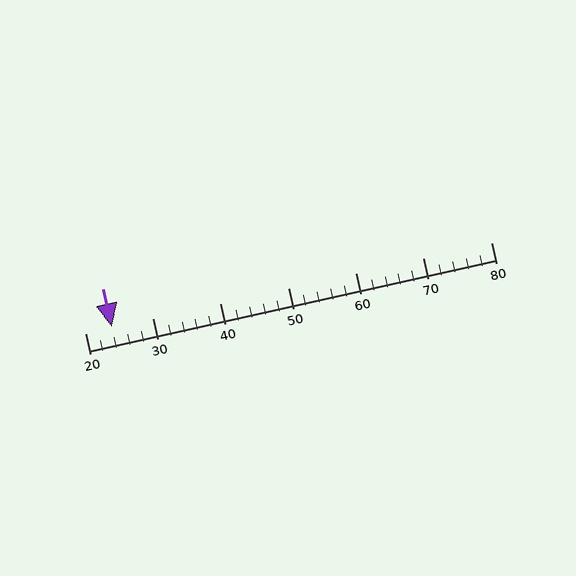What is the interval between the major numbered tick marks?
The major tick marks are spaced 10 units apart.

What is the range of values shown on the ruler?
The ruler shows values from 20 to 80.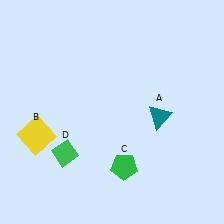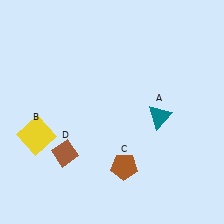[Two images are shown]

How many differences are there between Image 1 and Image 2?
There are 2 differences between the two images.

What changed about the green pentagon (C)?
In Image 1, C is green. In Image 2, it changed to brown.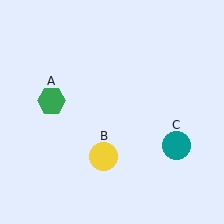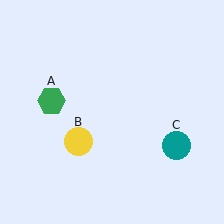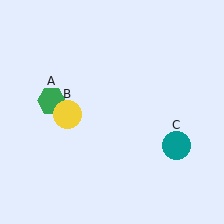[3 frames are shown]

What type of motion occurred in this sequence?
The yellow circle (object B) rotated clockwise around the center of the scene.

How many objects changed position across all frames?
1 object changed position: yellow circle (object B).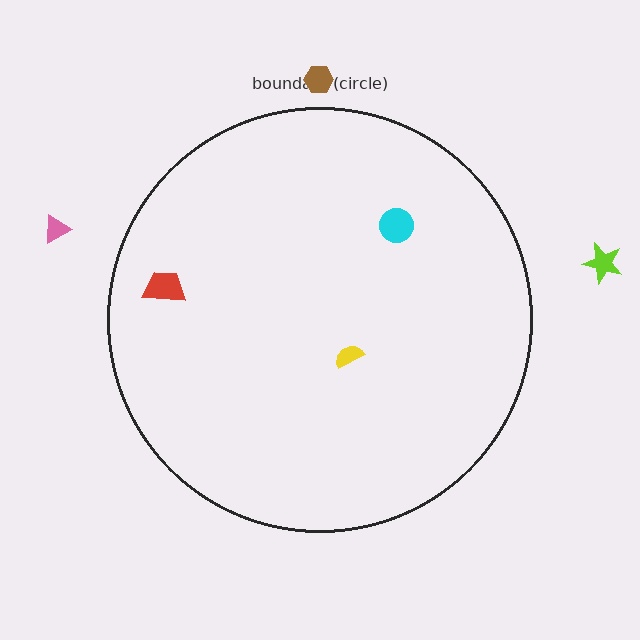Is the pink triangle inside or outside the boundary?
Outside.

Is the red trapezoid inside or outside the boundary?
Inside.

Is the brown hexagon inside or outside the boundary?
Outside.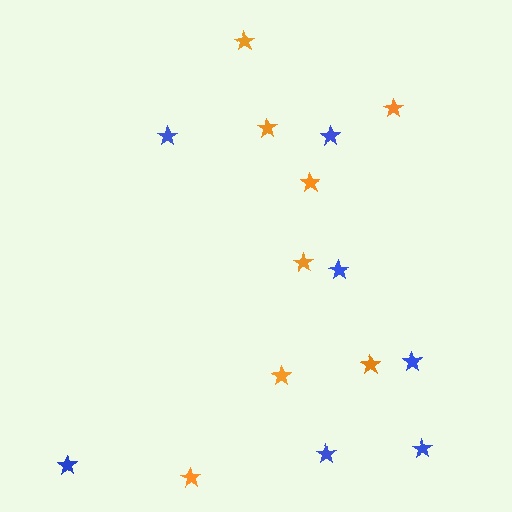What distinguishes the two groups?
There are 2 groups: one group of orange stars (8) and one group of blue stars (7).